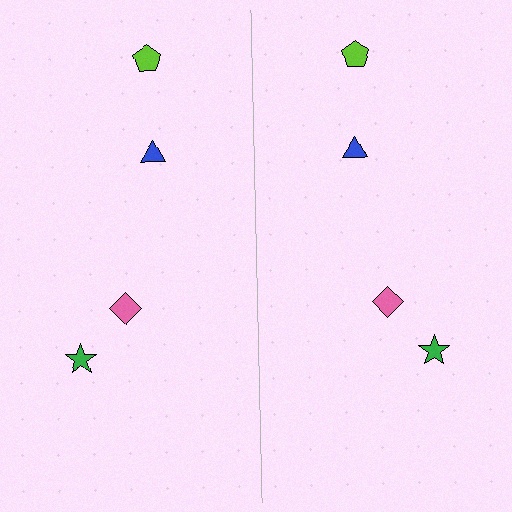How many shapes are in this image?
There are 8 shapes in this image.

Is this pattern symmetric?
Yes, this pattern has bilateral (reflection) symmetry.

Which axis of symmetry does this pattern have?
The pattern has a vertical axis of symmetry running through the center of the image.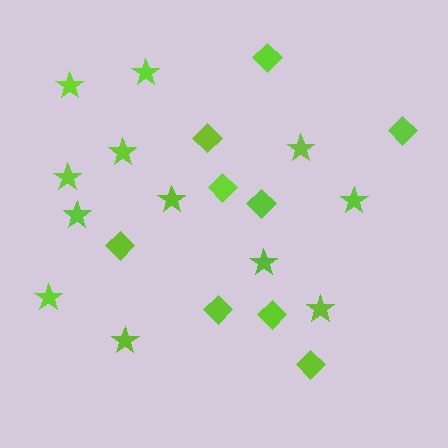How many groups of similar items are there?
There are 2 groups: one group of stars (12) and one group of diamonds (9).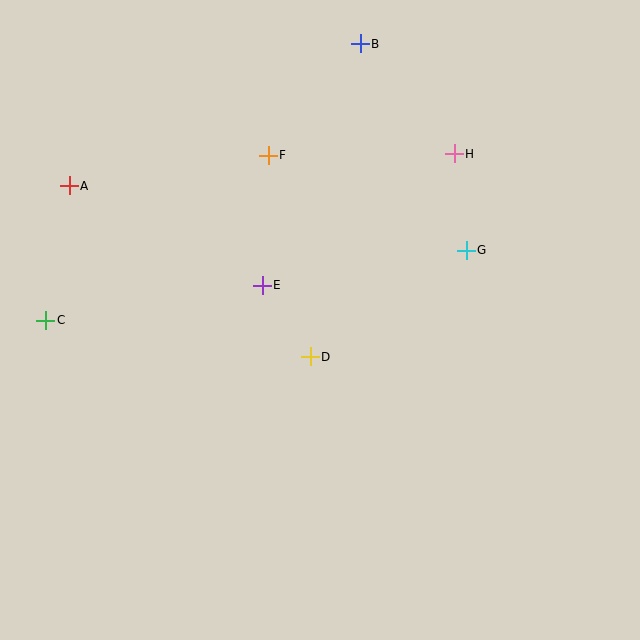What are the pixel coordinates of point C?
Point C is at (46, 320).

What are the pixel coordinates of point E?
Point E is at (262, 285).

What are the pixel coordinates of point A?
Point A is at (69, 186).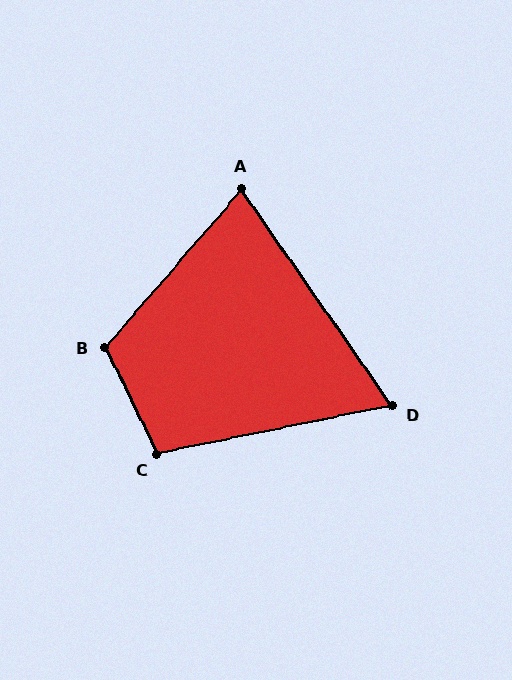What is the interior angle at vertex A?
Approximately 76 degrees (acute).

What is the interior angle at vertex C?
Approximately 104 degrees (obtuse).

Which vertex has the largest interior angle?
B, at approximately 113 degrees.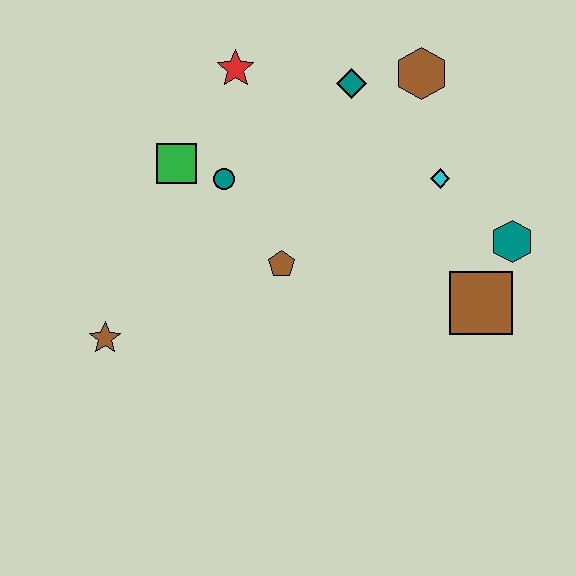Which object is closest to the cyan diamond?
The teal hexagon is closest to the cyan diamond.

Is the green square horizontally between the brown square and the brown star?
Yes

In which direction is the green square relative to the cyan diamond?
The green square is to the left of the cyan diamond.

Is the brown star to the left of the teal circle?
Yes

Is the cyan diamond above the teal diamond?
No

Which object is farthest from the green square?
The teal hexagon is farthest from the green square.